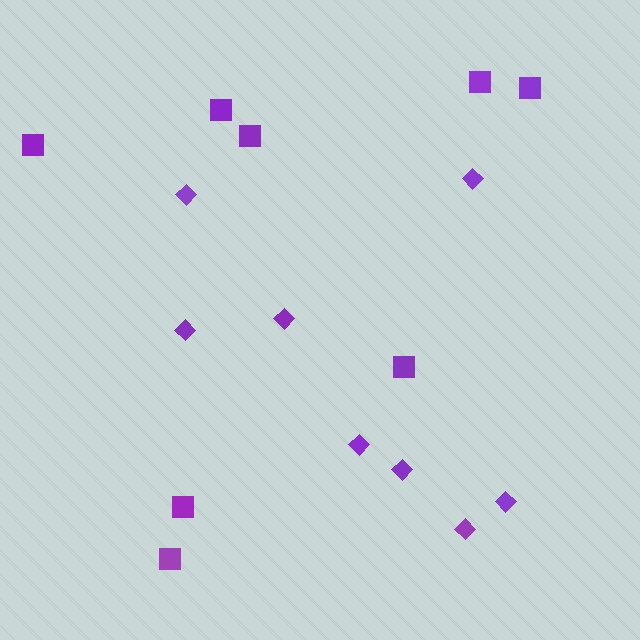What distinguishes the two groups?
There are 2 groups: one group of diamonds (8) and one group of squares (8).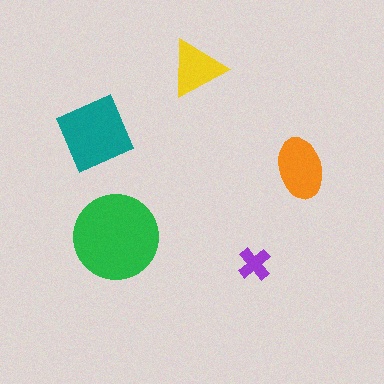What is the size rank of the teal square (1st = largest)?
2nd.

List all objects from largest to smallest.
The green circle, the teal square, the orange ellipse, the yellow triangle, the purple cross.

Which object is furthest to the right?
The orange ellipse is rightmost.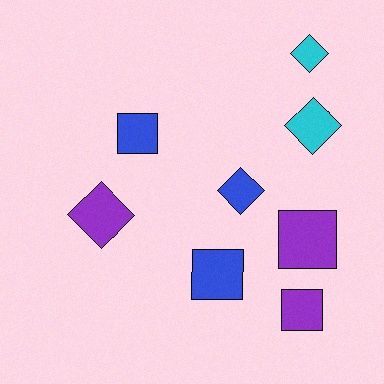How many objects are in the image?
There are 8 objects.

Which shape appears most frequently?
Diamond, with 4 objects.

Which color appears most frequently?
Blue, with 3 objects.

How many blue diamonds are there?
There is 1 blue diamond.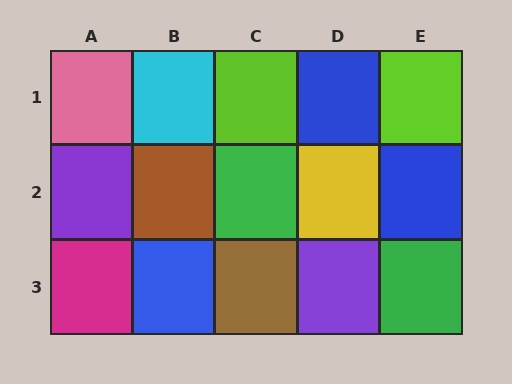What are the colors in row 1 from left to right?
Pink, cyan, lime, blue, lime.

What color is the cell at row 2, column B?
Brown.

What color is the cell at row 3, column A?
Magenta.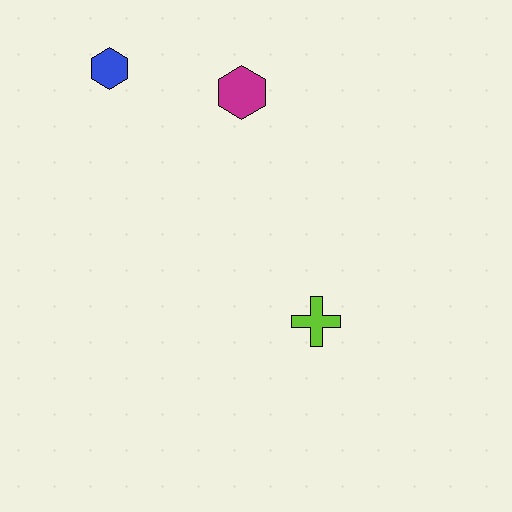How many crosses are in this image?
There is 1 cross.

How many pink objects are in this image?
There are no pink objects.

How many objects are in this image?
There are 3 objects.